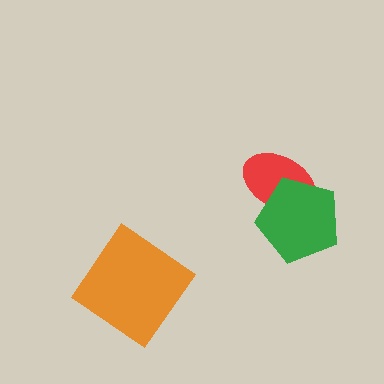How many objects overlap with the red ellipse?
1 object overlaps with the red ellipse.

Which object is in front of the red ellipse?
The green pentagon is in front of the red ellipse.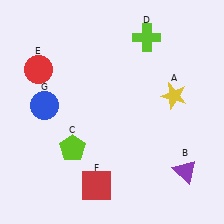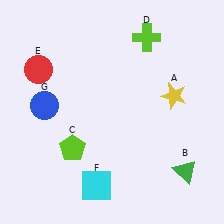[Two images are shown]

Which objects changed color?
B changed from purple to green. F changed from red to cyan.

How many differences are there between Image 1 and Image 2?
There are 2 differences between the two images.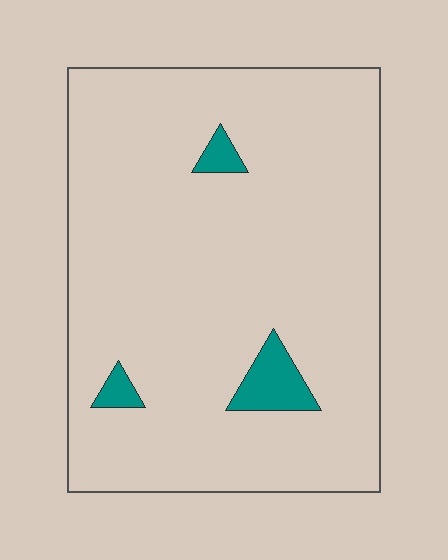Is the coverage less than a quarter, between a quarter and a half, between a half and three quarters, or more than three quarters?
Less than a quarter.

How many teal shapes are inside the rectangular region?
3.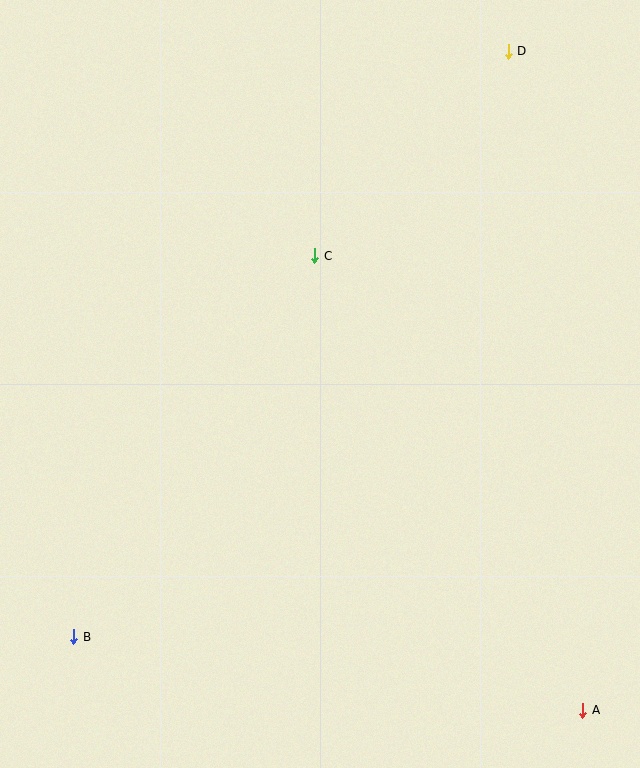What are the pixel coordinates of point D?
Point D is at (508, 51).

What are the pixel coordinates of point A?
Point A is at (583, 710).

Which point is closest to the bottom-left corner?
Point B is closest to the bottom-left corner.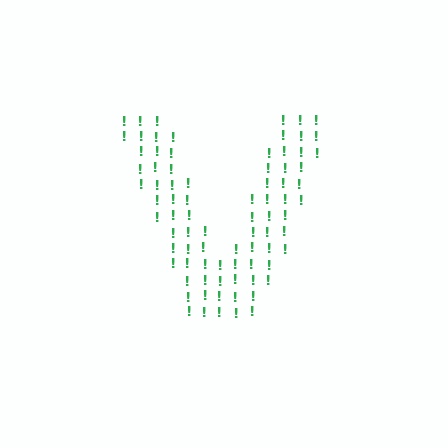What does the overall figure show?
The overall figure shows the letter V.